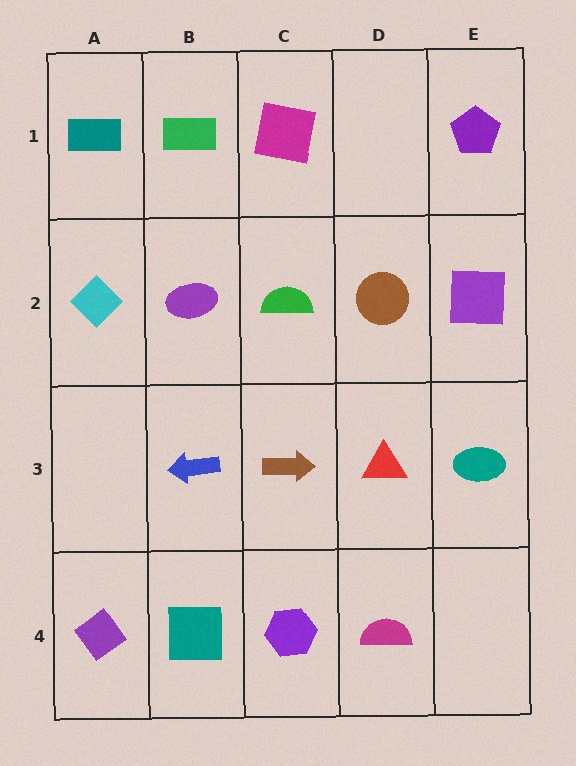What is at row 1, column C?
A magenta square.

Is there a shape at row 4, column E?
No, that cell is empty.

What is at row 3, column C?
A brown arrow.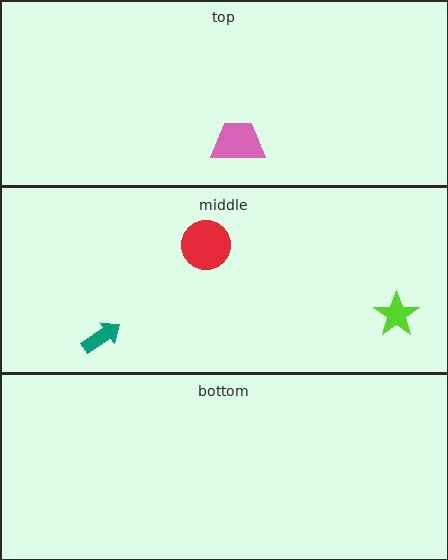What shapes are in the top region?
The pink trapezoid.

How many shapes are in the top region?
1.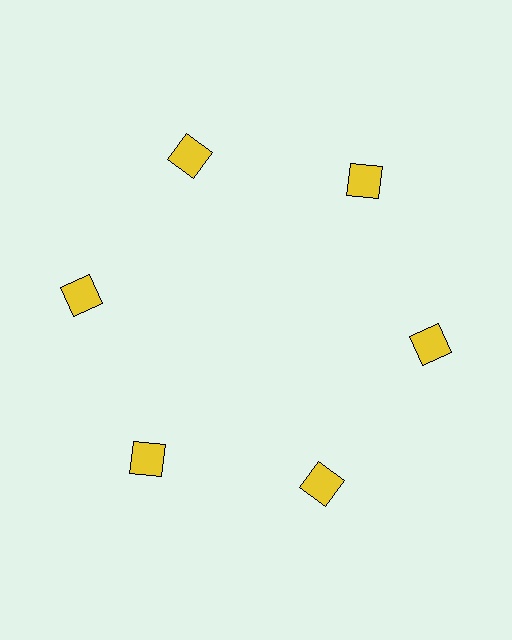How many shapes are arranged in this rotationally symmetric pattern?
There are 6 shapes, arranged in 6 groups of 1.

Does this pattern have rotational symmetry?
Yes, this pattern has 6-fold rotational symmetry. It looks the same after rotating 60 degrees around the center.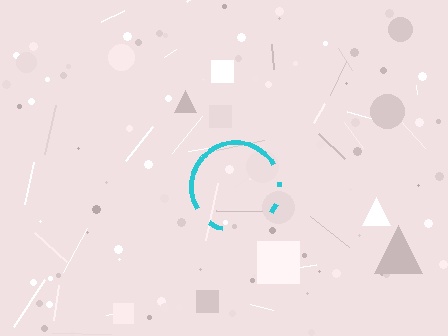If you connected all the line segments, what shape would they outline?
They would outline a circle.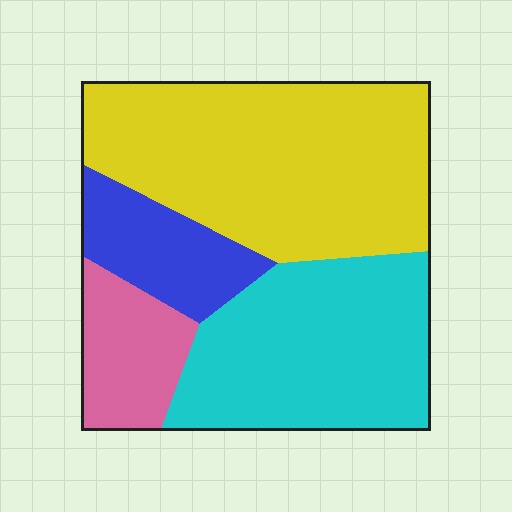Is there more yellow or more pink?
Yellow.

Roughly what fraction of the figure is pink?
Pink takes up about one eighth (1/8) of the figure.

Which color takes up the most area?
Yellow, at roughly 45%.